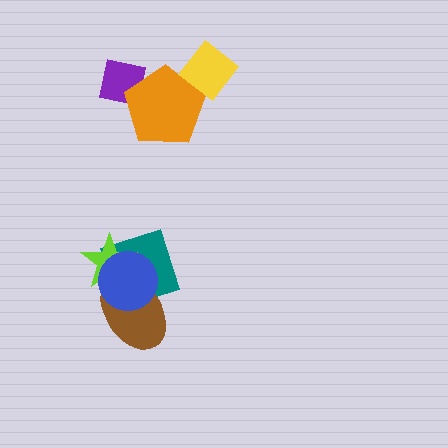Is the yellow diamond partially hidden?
No, no other shape covers it.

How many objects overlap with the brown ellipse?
3 objects overlap with the brown ellipse.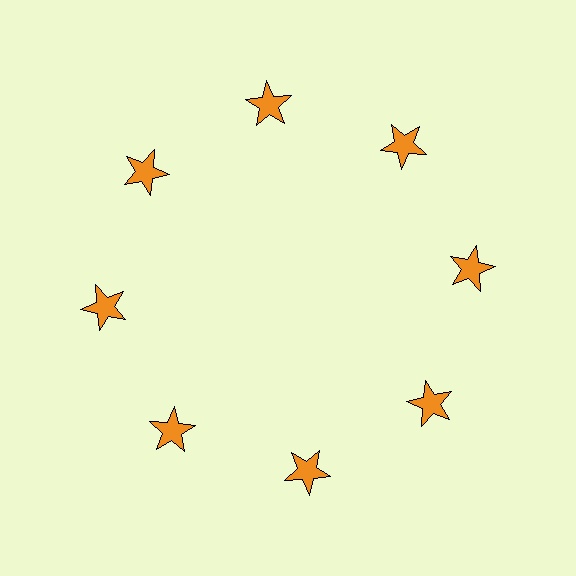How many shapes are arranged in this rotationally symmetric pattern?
There are 8 shapes, arranged in 8 groups of 1.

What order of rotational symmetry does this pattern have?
This pattern has 8-fold rotational symmetry.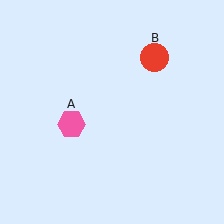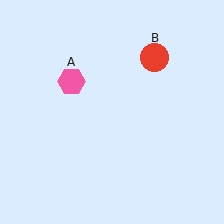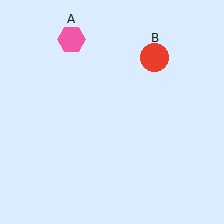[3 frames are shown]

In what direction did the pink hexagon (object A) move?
The pink hexagon (object A) moved up.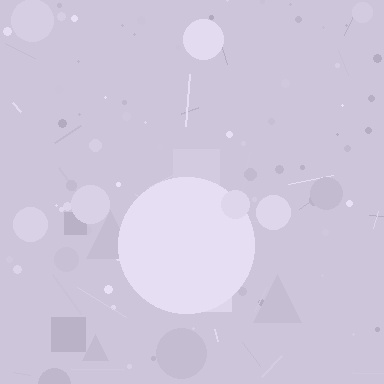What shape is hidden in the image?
A circle is hidden in the image.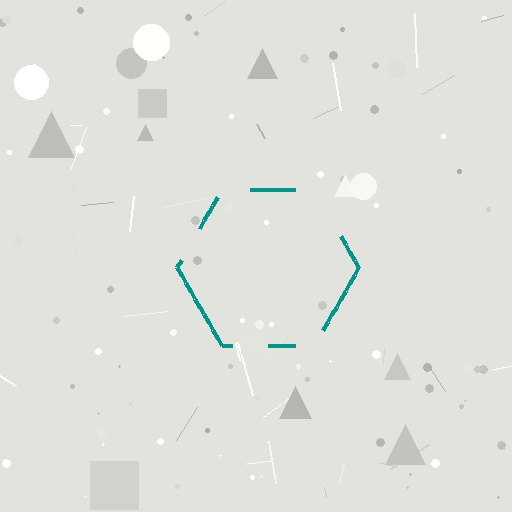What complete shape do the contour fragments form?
The contour fragments form a hexagon.